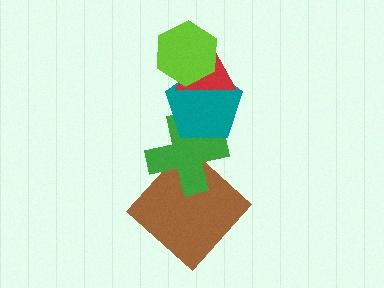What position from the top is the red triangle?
The red triangle is 2nd from the top.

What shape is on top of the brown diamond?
The green cross is on top of the brown diamond.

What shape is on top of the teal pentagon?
The red triangle is on top of the teal pentagon.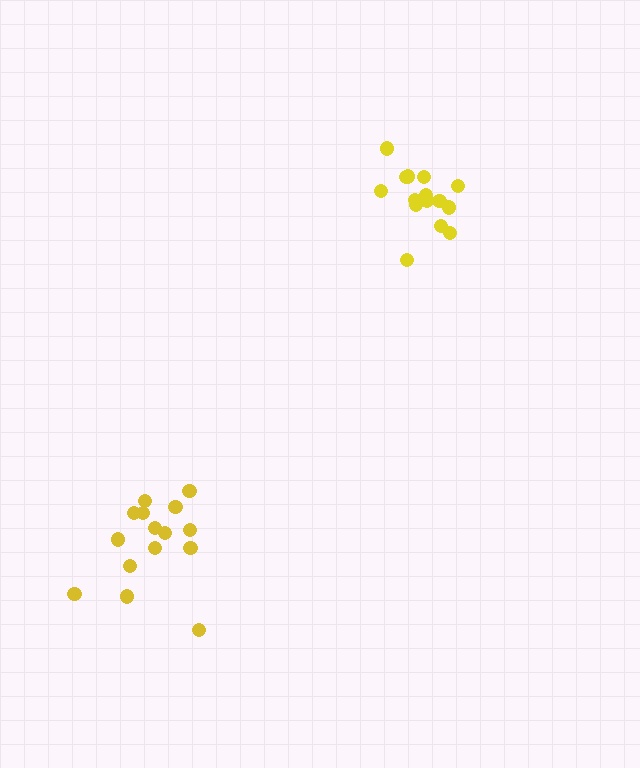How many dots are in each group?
Group 1: 15 dots, Group 2: 15 dots (30 total).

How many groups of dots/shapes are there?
There are 2 groups.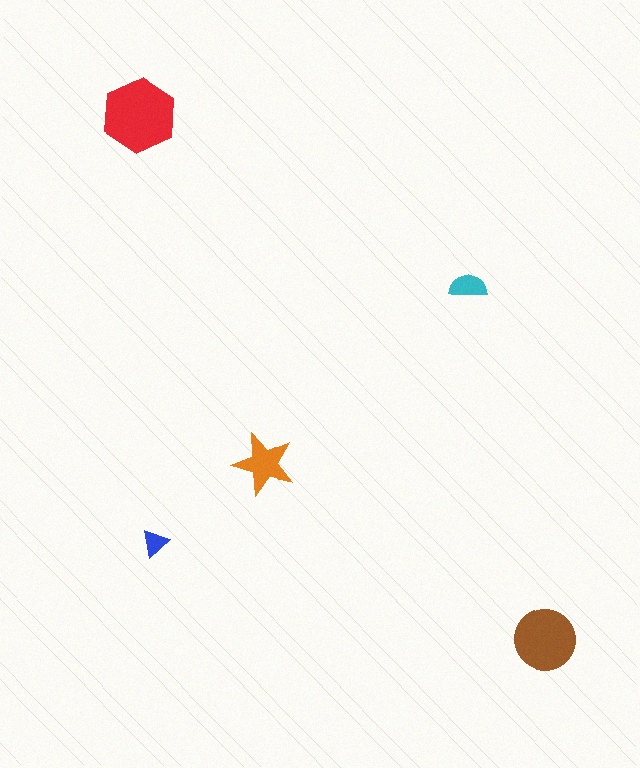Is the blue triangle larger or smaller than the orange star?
Smaller.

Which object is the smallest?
The blue triangle.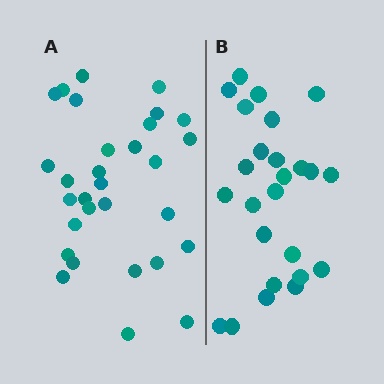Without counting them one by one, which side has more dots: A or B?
Region A (the left region) has more dots.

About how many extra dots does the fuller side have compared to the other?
Region A has about 5 more dots than region B.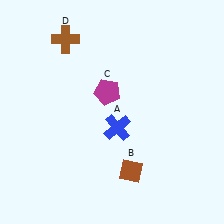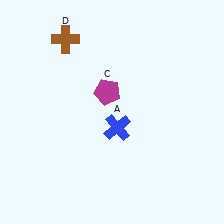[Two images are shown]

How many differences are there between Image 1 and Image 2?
There is 1 difference between the two images.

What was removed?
The brown diamond (B) was removed in Image 2.